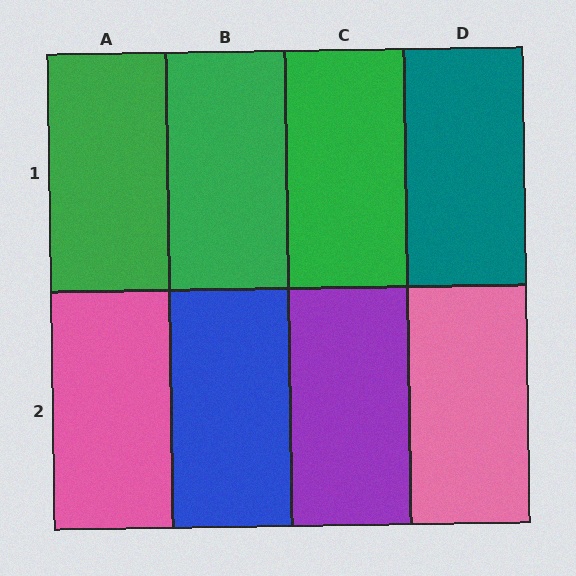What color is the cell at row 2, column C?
Purple.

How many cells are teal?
1 cell is teal.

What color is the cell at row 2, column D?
Pink.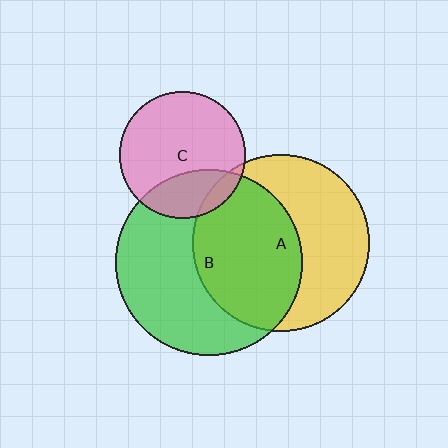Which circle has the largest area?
Circle B (green).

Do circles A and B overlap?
Yes.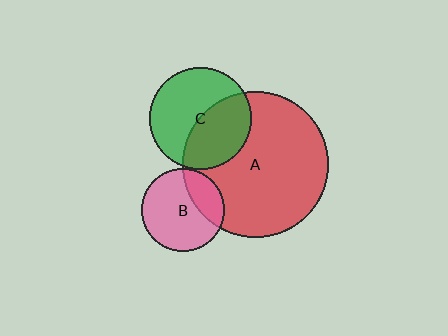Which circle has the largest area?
Circle A (red).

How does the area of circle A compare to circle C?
Approximately 2.1 times.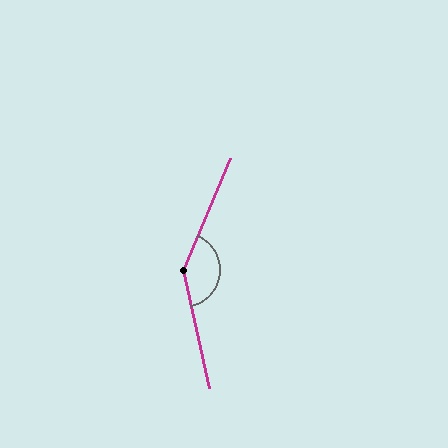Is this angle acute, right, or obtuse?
It is obtuse.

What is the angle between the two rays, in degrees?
Approximately 145 degrees.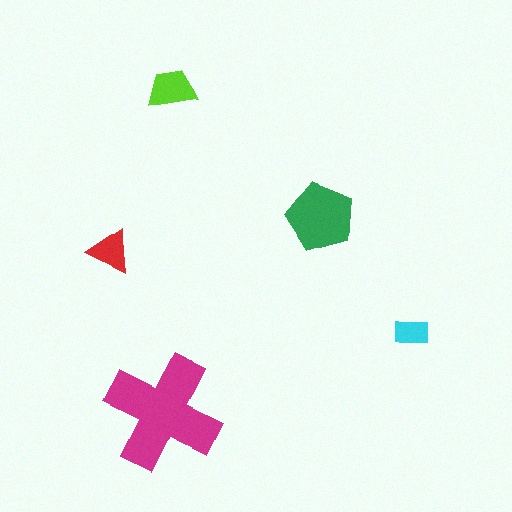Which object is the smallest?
The cyan rectangle.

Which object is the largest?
The magenta cross.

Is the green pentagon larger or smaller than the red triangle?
Larger.